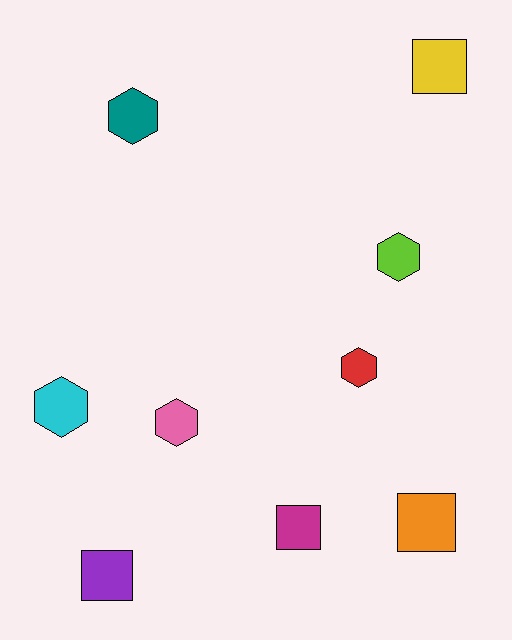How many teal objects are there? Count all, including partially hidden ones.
There is 1 teal object.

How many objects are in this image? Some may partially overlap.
There are 9 objects.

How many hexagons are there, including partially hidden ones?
There are 5 hexagons.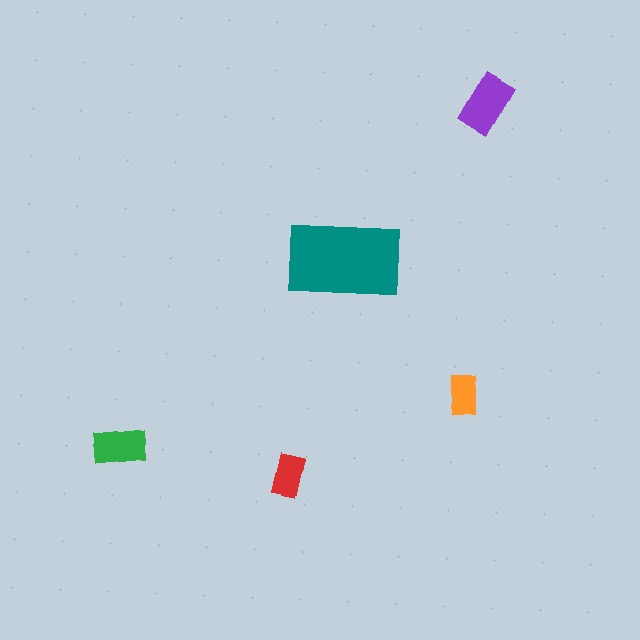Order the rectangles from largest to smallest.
the teal one, the purple one, the green one, the red one, the orange one.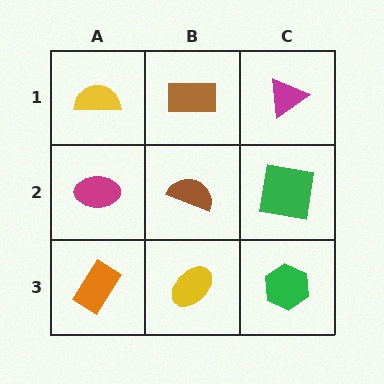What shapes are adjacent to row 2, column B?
A brown rectangle (row 1, column B), a yellow ellipse (row 3, column B), a magenta ellipse (row 2, column A), a green square (row 2, column C).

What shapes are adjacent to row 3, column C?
A green square (row 2, column C), a yellow ellipse (row 3, column B).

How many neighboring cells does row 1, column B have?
3.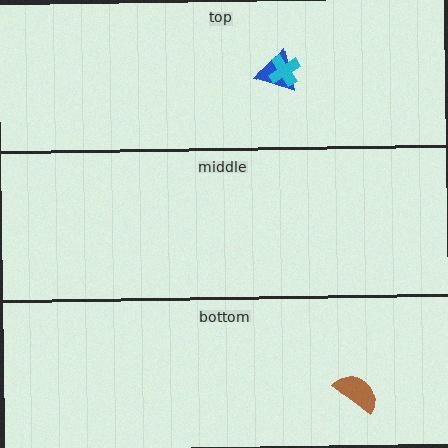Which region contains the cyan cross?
The top region.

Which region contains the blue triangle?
The top region.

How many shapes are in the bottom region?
1.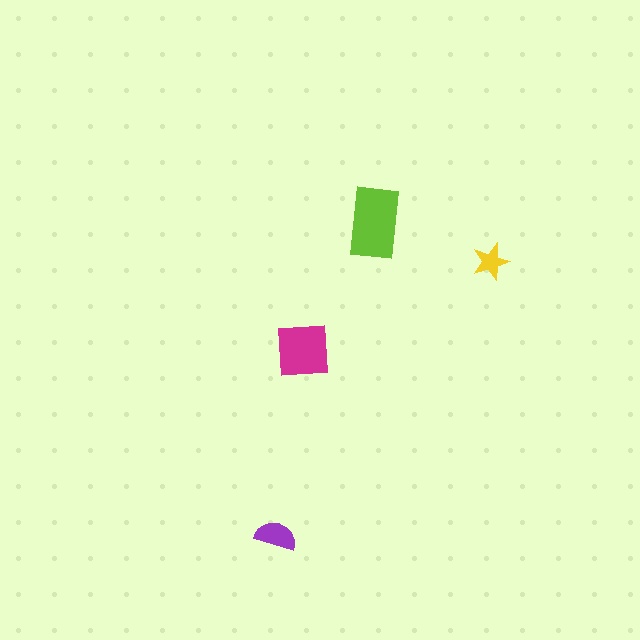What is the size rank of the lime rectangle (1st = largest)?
1st.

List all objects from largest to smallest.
The lime rectangle, the magenta square, the purple semicircle, the yellow star.